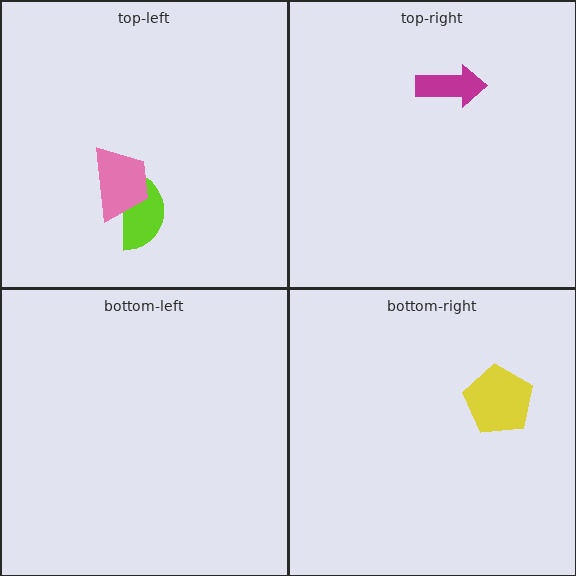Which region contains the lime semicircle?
The top-left region.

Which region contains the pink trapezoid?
The top-left region.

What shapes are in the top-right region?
The magenta arrow.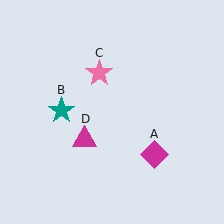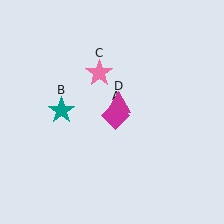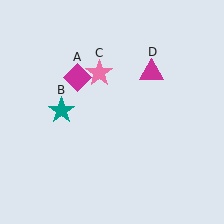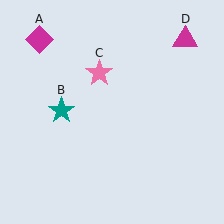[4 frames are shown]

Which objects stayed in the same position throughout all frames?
Teal star (object B) and pink star (object C) remained stationary.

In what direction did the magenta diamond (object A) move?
The magenta diamond (object A) moved up and to the left.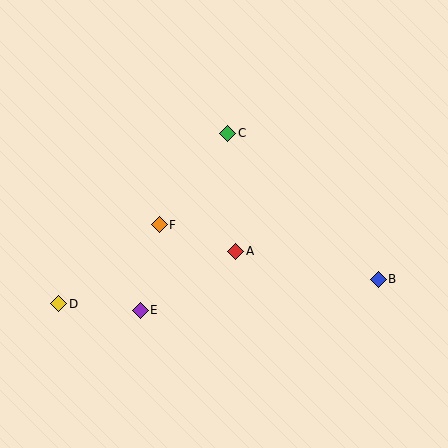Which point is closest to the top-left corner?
Point C is closest to the top-left corner.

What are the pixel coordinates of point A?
Point A is at (236, 251).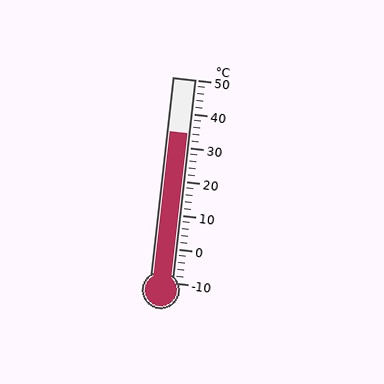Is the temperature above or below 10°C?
The temperature is above 10°C.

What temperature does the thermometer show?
The thermometer shows approximately 34°C.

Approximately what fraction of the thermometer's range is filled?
The thermometer is filled to approximately 75% of its range.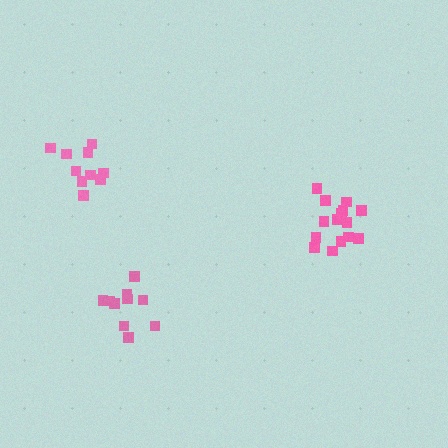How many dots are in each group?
Group 1: 10 dots, Group 2: 10 dots, Group 3: 15 dots (35 total).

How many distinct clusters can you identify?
There are 3 distinct clusters.